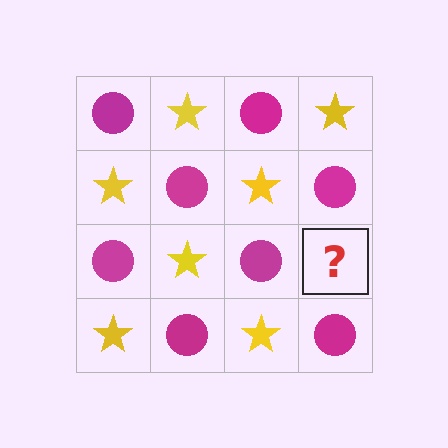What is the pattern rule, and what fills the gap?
The rule is that it alternates magenta circle and yellow star in a checkerboard pattern. The gap should be filled with a yellow star.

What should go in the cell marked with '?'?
The missing cell should contain a yellow star.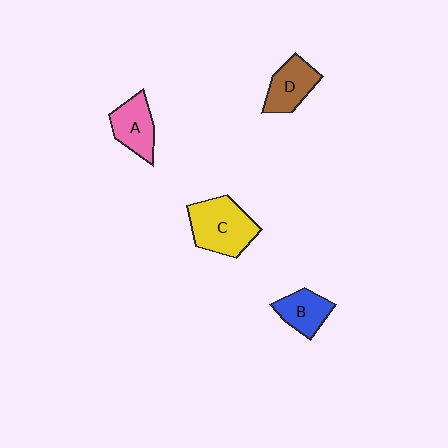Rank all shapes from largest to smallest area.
From largest to smallest: C (yellow), D (brown), A (pink), B (blue).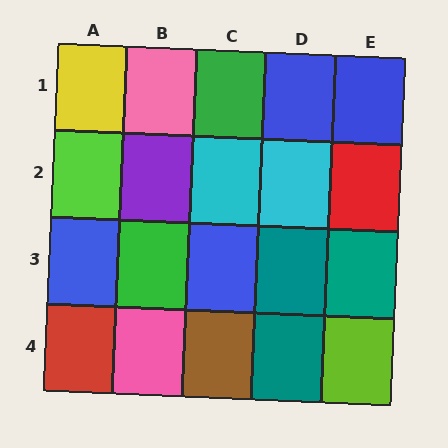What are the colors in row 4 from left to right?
Red, pink, brown, teal, lime.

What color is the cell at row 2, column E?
Red.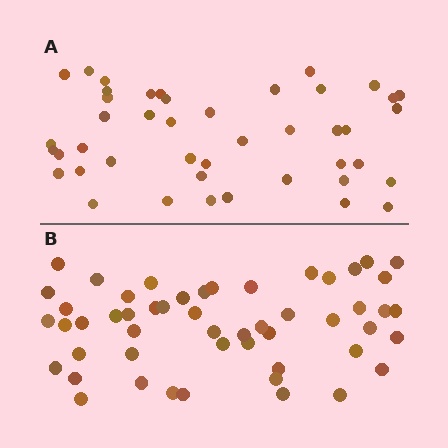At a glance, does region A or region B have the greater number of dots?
Region B (the bottom region) has more dots.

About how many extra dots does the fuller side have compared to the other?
Region B has roughly 8 or so more dots than region A.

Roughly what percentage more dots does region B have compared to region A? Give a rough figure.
About 20% more.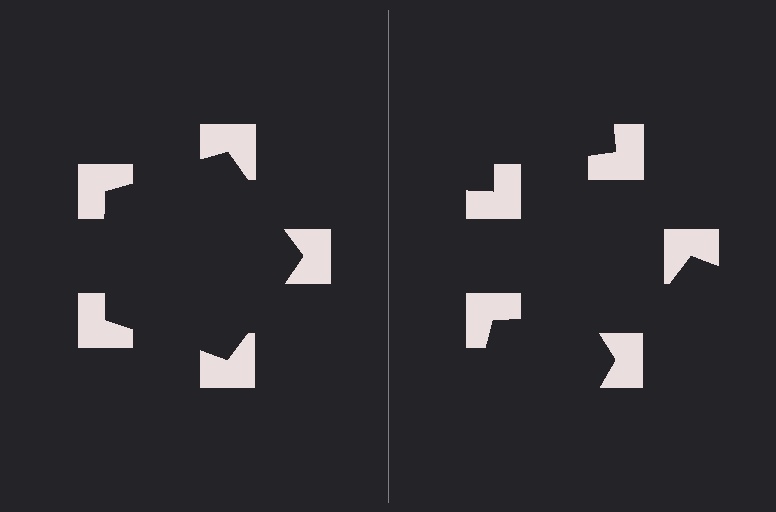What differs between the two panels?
The notched squares are positioned identically on both sides; only the wedge orientations differ. On the left they align to a pentagon; on the right they are misaligned.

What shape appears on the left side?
An illusory pentagon.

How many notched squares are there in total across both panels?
10 — 5 on each side.